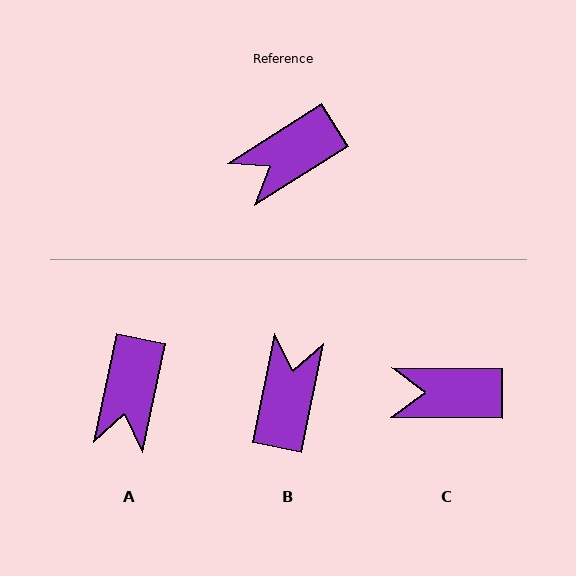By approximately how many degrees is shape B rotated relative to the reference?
Approximately 134 degrees clockwise.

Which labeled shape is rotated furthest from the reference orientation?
B, about 134 degrees away.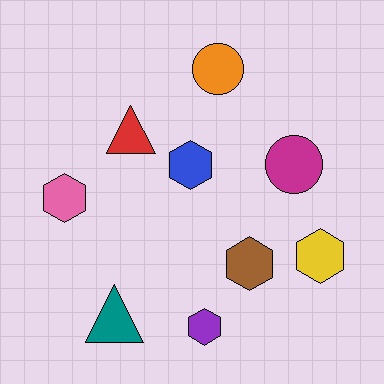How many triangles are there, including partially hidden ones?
There are 2 triangles.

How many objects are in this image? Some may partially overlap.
There are 9 objects.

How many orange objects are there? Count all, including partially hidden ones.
There is 1 orange object.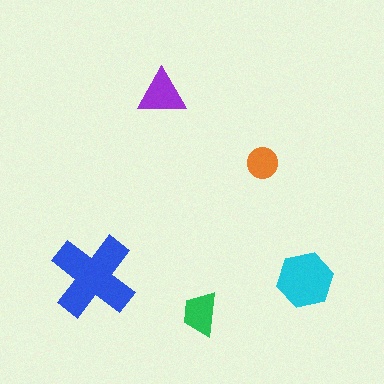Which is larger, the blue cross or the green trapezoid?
The blue cross.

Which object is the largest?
The blue cross.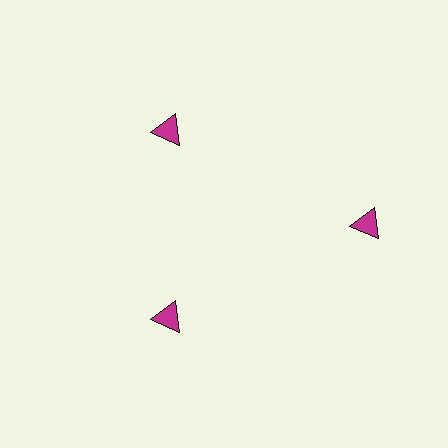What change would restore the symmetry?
The symmetry would be restored by moving it inward, back onto the ring so that all 3 triangles sit at equal angles and equal distance from the center.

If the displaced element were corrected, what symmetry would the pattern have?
It would have 3-fold rotational symmetry — the pattern would map onto itself every 120 degrees.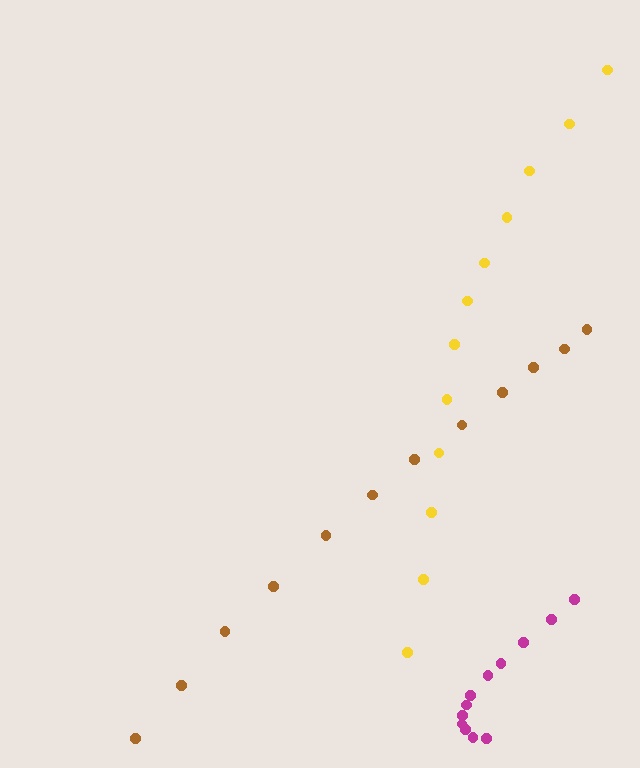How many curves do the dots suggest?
There are 3 distinct paths.